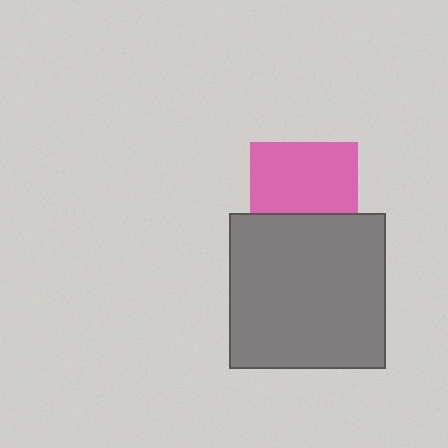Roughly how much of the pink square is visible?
Most of it is visible (roughly 67%).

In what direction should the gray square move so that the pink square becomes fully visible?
The gray square should move down. That is the shortest direction to clear the overlap and leave the pink square fully visible.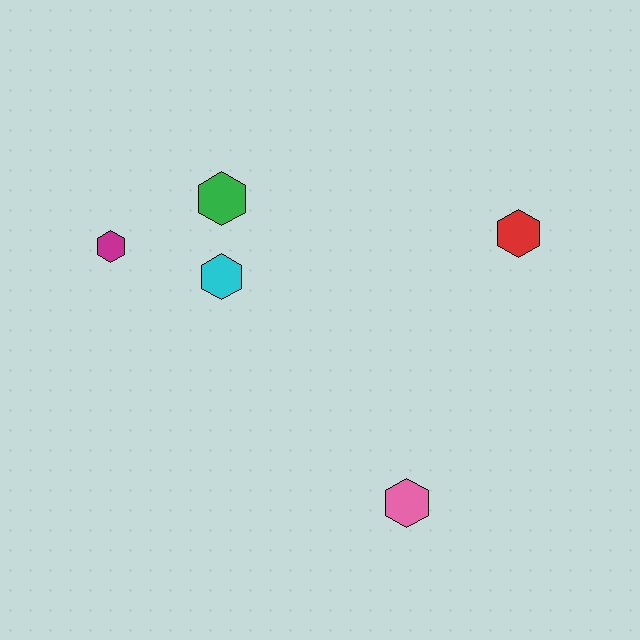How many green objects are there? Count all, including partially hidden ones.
There is 1 green object.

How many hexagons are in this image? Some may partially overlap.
There are 5 hexagons.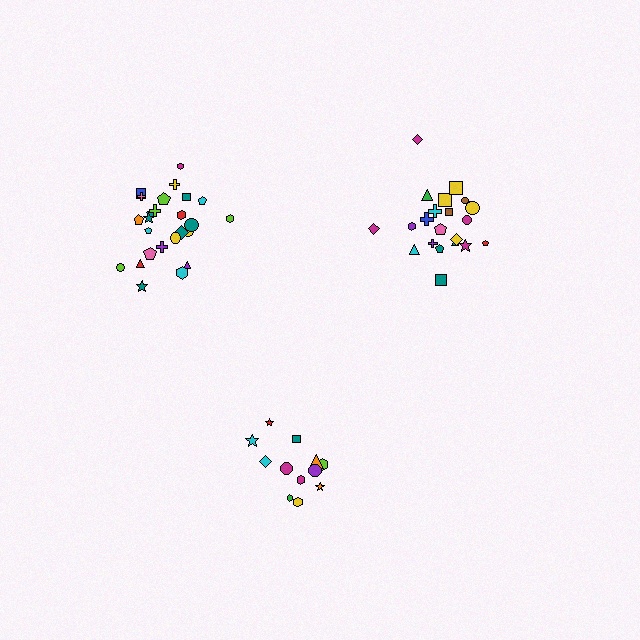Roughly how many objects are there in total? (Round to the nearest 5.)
Roughly 60 objects in total.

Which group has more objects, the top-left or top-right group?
The top-left group.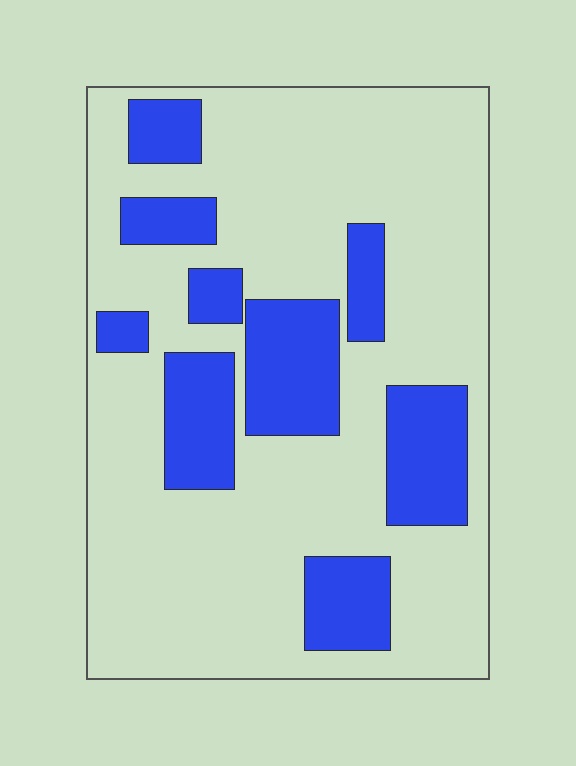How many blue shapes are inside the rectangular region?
9.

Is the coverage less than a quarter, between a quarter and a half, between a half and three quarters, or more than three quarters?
Between a quarter and a half.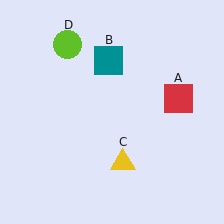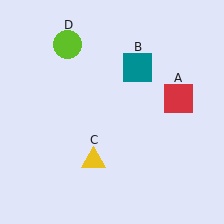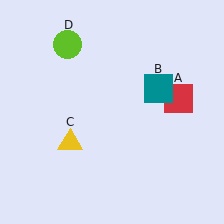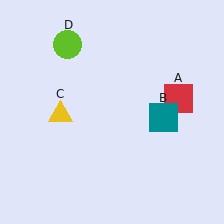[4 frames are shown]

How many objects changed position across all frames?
2 objects changed position: teal square (object B), yellow triangle (object C).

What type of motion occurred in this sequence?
The teal square (object B), yellow triangle (object C) rotated clockwise around the center of the scene.